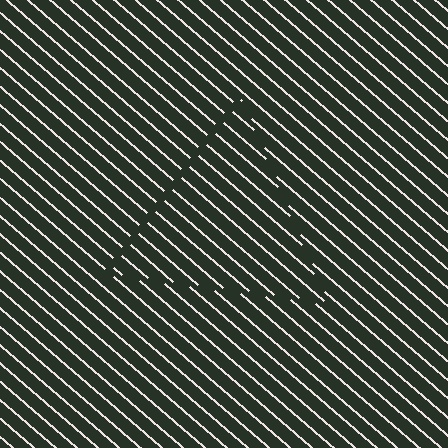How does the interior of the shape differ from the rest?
The interior of the shape contains the same grating, shifted by half a period — the contour is defined by the phase discontinuity where line-ends from the inner and outer gratings abut.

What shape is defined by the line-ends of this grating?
An illusory triangle. The interior of the shape contains the same grating, shifted by half a period — the contour is defined by the phase discontinuity where line-ends from the inner and outer gratings abut.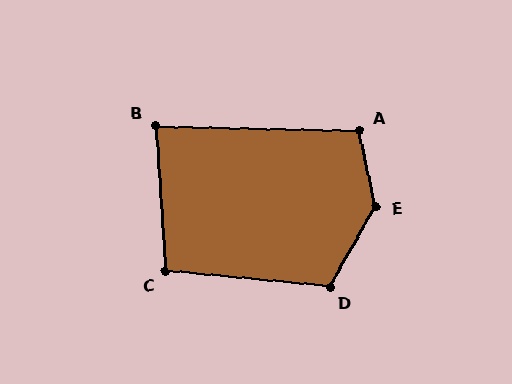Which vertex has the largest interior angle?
E, at approximately 139 degrees.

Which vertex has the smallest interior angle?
B, at approximately 85 degrees.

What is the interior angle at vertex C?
Approximately 99 degrees (obtuse).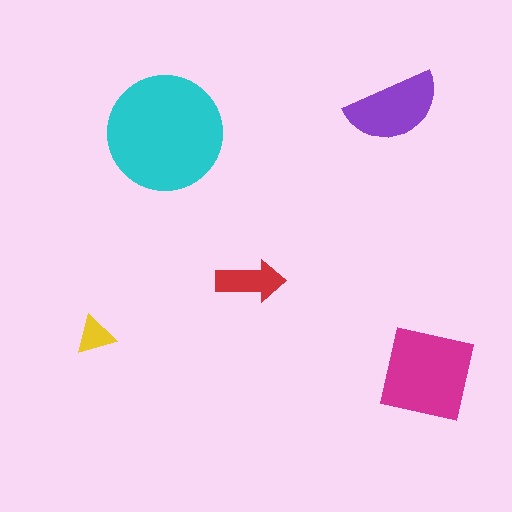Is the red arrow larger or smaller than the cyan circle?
Smaller.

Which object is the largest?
The cyan circle.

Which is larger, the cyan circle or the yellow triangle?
The cyan circle.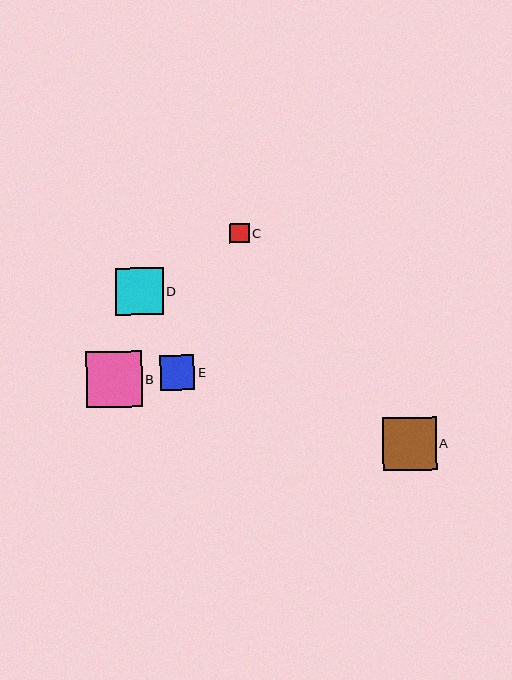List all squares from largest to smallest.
From largest to smallest: B, A, D, E, C.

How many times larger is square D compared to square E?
Square D is approximately 1.4 times the size of square E.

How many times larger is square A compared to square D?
Square A is approximately 1.1 times the size of square D.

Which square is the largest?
Square B is the largest with a size of approximately 56 pixels.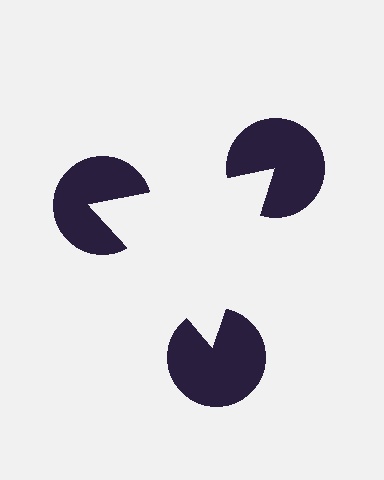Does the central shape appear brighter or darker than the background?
It typically appears slightly brighter than the background, even though no actual brightness change is drawn.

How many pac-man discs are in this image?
There are 3 — one at each vertex of the illusory triangle.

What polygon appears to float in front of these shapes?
An illusory triangle — its edges are inferred from the aligned wedge cuts in the pac-man discs, not physically drawn.